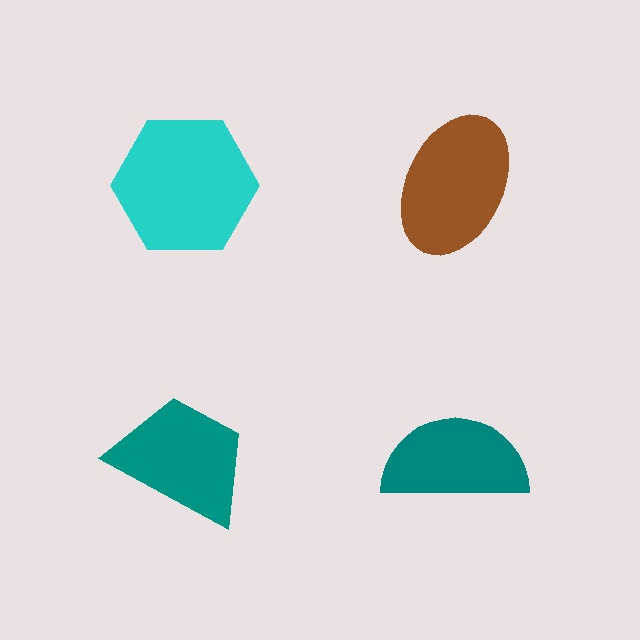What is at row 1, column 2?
A brown ellipse.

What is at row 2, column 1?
A teal trapezoid.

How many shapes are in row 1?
2 shapes.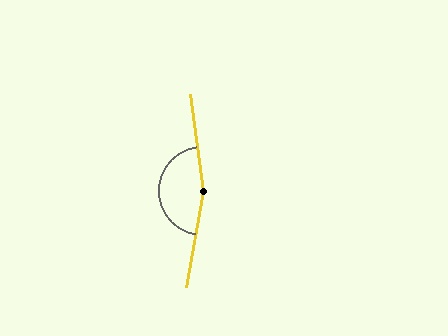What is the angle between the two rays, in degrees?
Approximately 162 degrees.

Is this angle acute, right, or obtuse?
It is obtuse.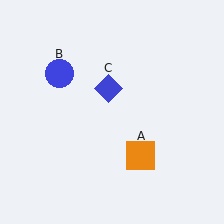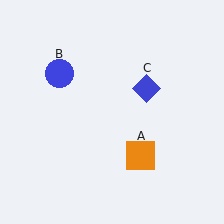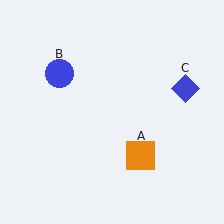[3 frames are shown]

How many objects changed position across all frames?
1 object changed position: blue diamond (object C).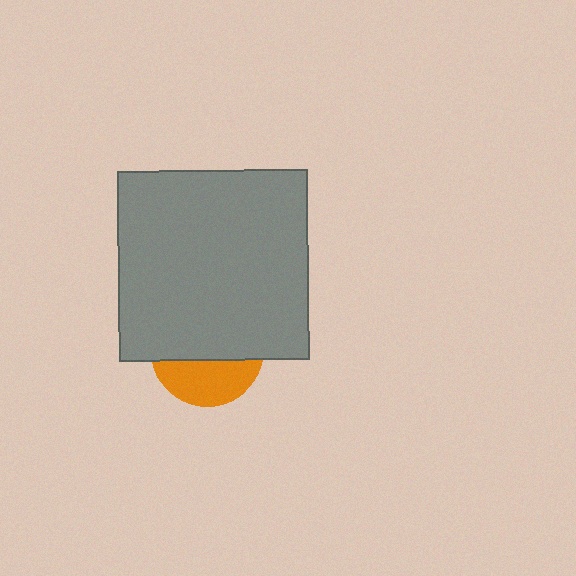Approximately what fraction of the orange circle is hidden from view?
Roughly 61% of the orange circle is hidden behind the gray square.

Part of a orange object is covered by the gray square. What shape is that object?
It is a circle.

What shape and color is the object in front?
The object in front is a gray square.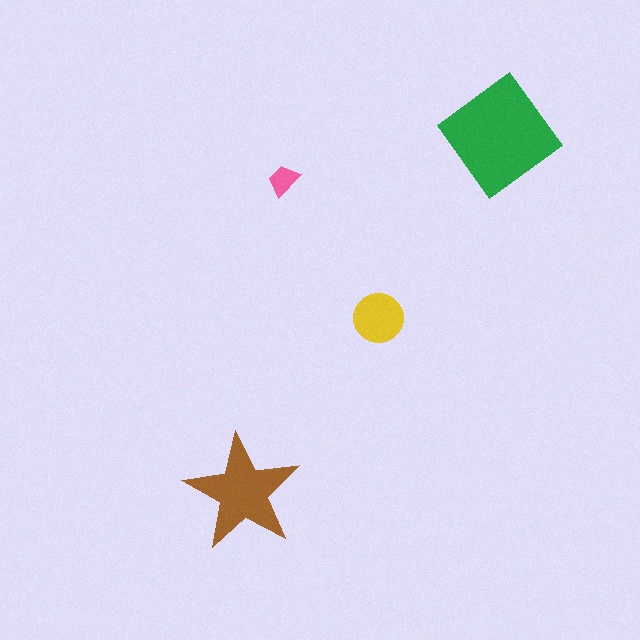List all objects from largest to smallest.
The green diamond, the brown star, the yellow circle, the pink trapezoid.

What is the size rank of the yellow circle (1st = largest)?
3rd.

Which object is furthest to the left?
The brown star is leftmost.